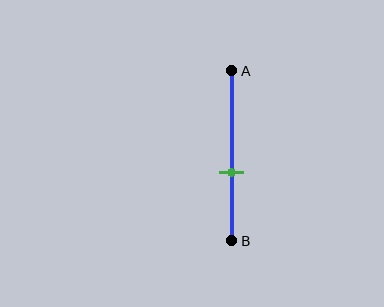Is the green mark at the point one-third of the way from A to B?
No, the mark is at about 60% from A, not at the 33% one-third point.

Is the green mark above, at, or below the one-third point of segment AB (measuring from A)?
The green mark is below the one-third point of segment AB.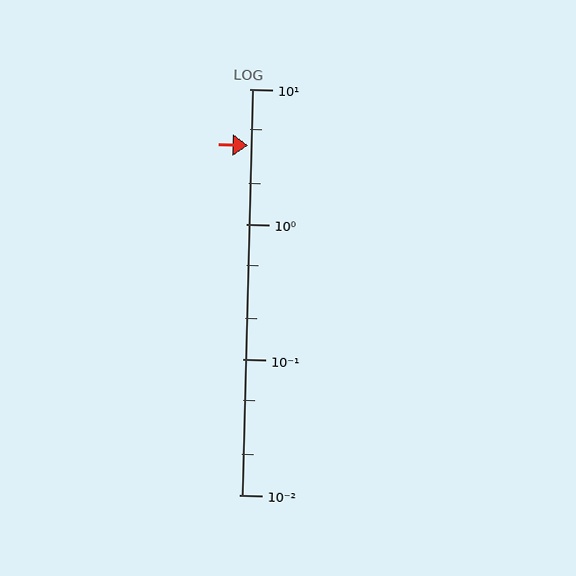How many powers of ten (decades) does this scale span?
The scale spans 3 decades, from 0.01 to 10.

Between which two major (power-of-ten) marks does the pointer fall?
The pointer is between 1 and 10.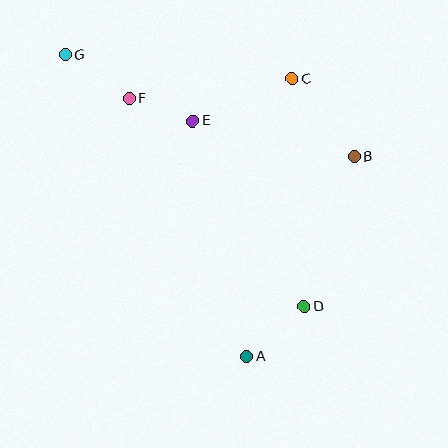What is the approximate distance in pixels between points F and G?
The distance between F and G is approximately 77 pixels.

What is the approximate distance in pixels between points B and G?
The distance between B and G is approximately 306 pixels.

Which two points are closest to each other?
Points E and F are closest to each other.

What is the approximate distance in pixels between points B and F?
The distance between B and F is approximately 233 pixels.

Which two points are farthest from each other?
Points A and G are farthest from each other.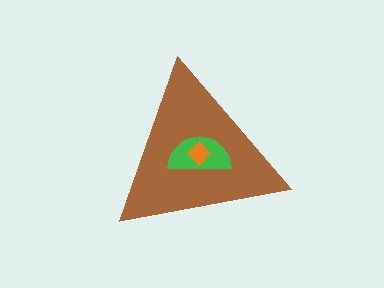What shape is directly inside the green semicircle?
The orange diamond.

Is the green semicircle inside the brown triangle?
Yes.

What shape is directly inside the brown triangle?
The green semicircle.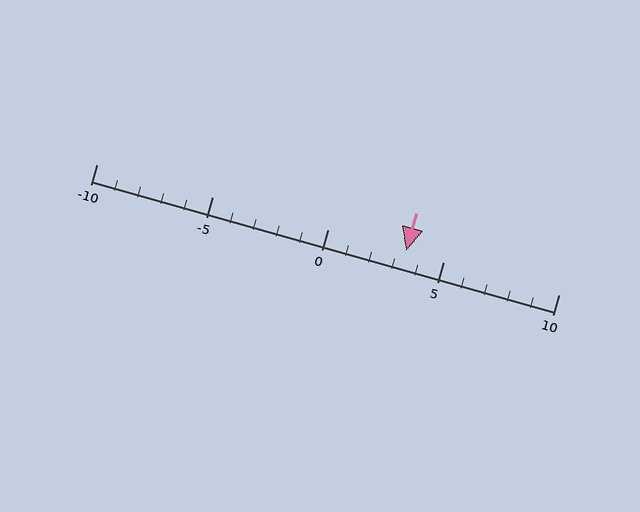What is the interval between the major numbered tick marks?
The major tick marks are spaced 5 units apart.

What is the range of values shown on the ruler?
The ruler shows values from -10 to 10.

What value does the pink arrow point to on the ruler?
The pink arrow points to approximately 3.